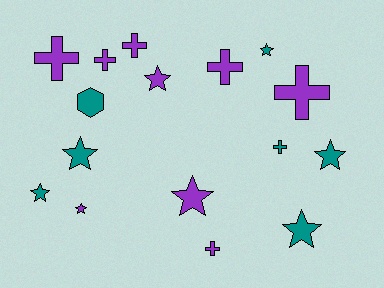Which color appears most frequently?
Purple, with 9 objects.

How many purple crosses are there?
There are 6 purple crosses.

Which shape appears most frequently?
Star, with 8 objects.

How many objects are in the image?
There are 16 objects.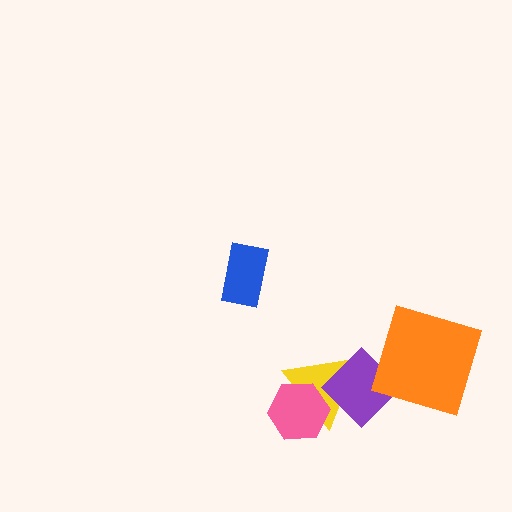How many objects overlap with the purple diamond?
2 objects overlap with the purple diamond.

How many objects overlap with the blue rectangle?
0 objects overlap with the blue rectangle.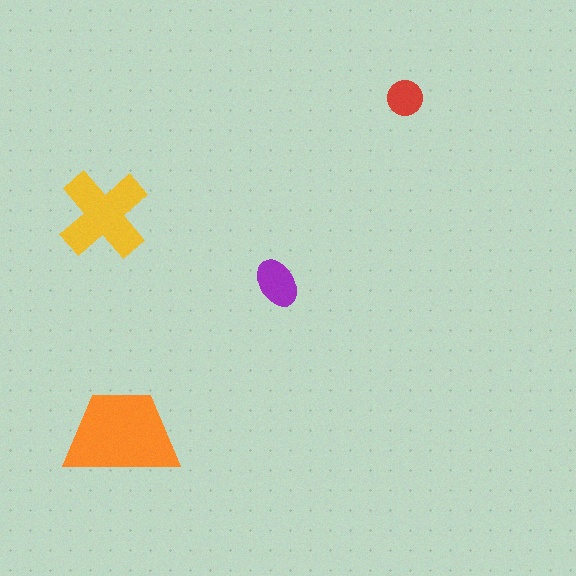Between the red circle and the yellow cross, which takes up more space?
The yellow cross.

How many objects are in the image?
There are 4 objects in the image.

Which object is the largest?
The orange trapezoid.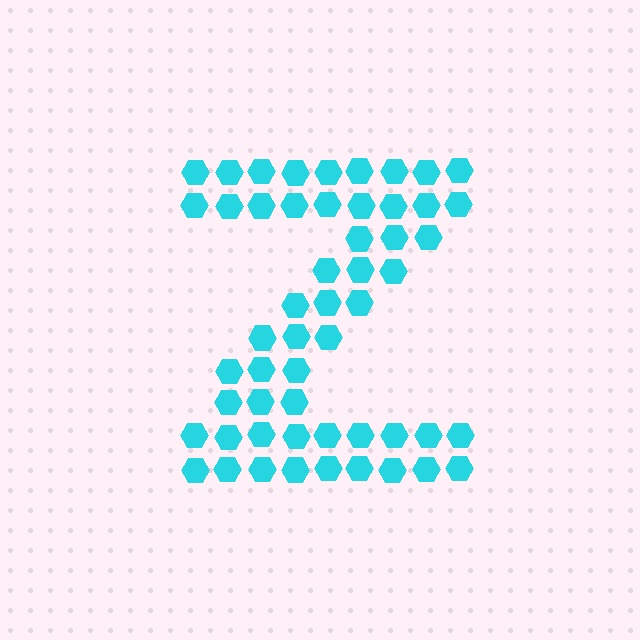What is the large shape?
The large shape is the letter Z.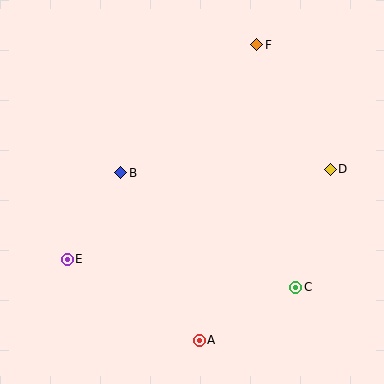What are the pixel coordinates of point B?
Point B is at (121, 173).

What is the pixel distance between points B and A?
The distance between B and A is 185 pixels.